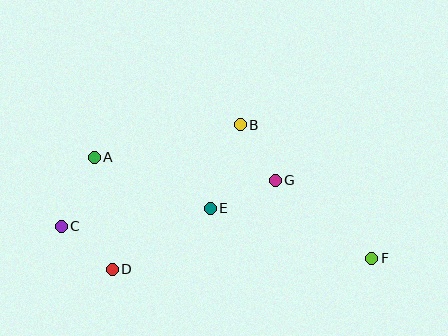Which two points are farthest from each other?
Points C and F are farthest from each other.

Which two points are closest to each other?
Points B and G are closest to each other.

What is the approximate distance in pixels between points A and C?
The distance between A and C is approximately 76 pixels.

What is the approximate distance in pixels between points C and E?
The distance between C and E is approximately 150 pixels.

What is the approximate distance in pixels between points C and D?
The distance between C and D is approximately 67 pixels.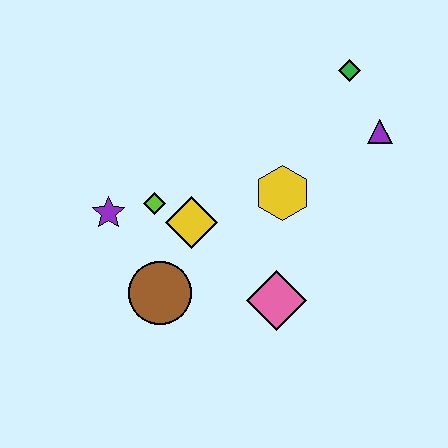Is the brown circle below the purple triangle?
Yes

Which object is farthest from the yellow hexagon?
The purple star is farthest from the yellow hexagon.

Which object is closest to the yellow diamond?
The lime diamond is closest to the yellow diamond.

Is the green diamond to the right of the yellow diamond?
Yes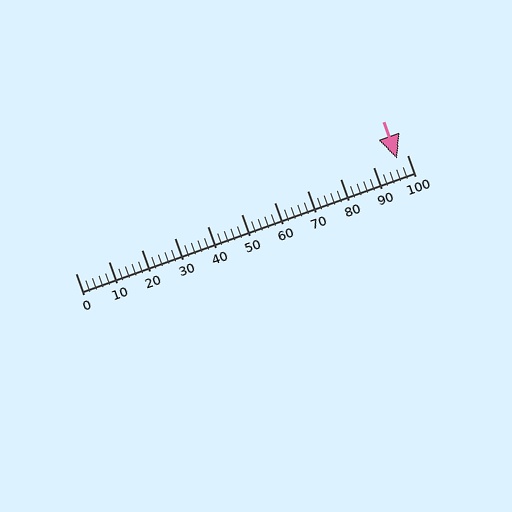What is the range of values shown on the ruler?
The ruler shows values from 0 to 100.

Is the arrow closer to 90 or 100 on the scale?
The arrow is closer to 100.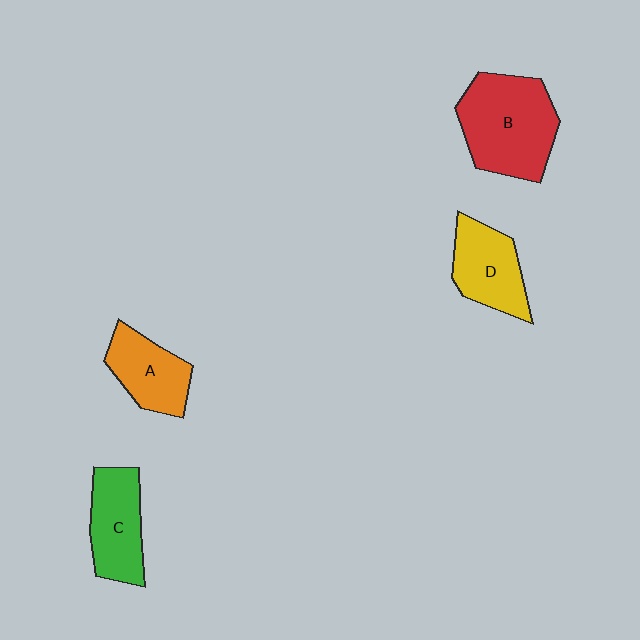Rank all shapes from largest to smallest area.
From largest to smallest: B (red), C (green), D (yellow), A (orange).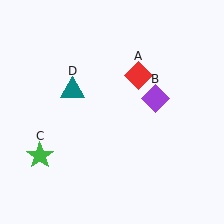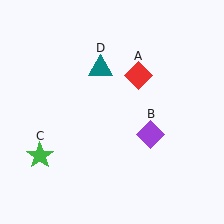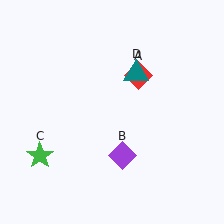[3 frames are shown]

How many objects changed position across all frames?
2 objects changed position: purple diamond (object B), teal triangle (object D).